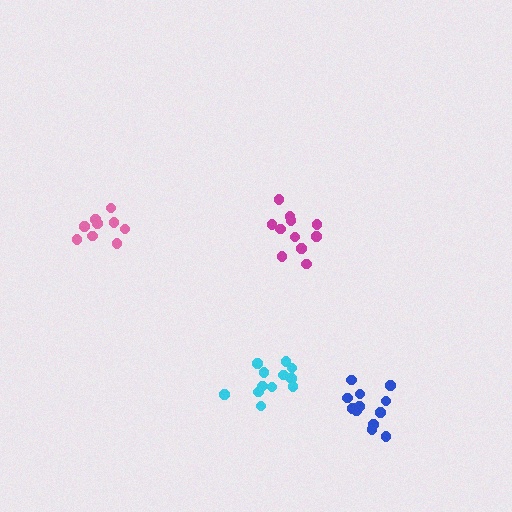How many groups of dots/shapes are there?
There are 4 groups.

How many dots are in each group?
Group 1: 11 dots, Group 2: 12 dots, Group 3: 9 dots, Group 4: 12 dots (44 total).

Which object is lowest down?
The blue cluster is bottommost.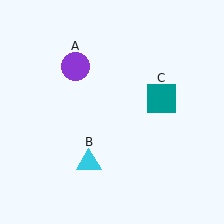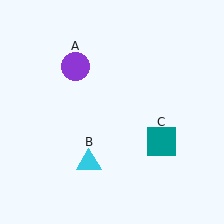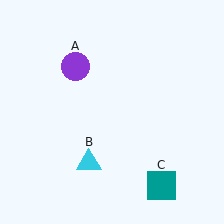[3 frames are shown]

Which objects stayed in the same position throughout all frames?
Purple circle (object A) and cyan triangle (object B) remained stationary.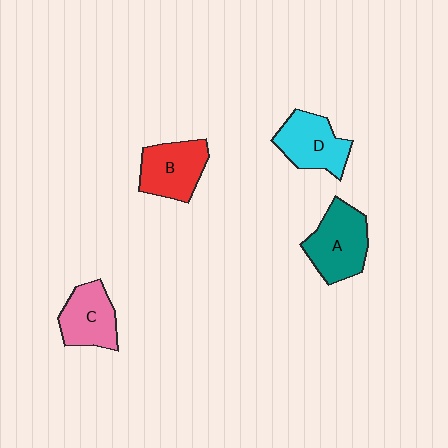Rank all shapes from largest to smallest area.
From largest to smallest: A (teal), B (red), D (cyan), C (pink).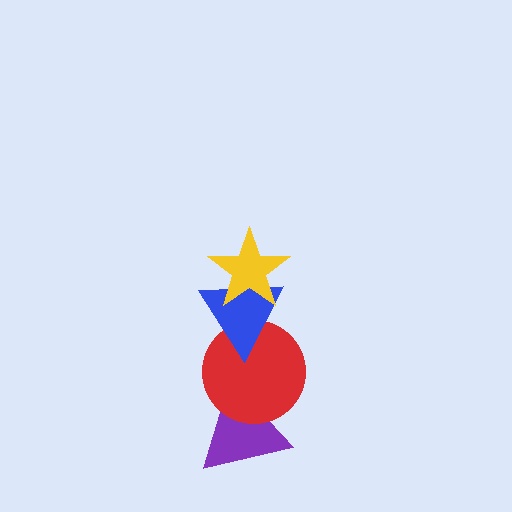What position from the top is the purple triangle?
The purple triangle is 4th from the top.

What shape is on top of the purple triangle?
The red circle is on top of the purple triangle.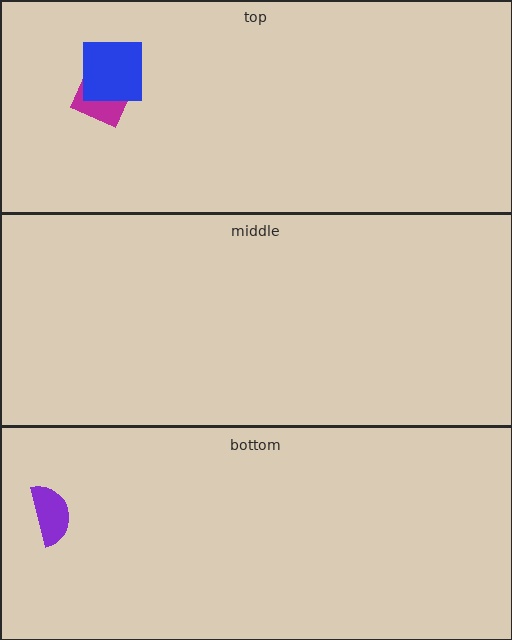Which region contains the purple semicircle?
The bottom region.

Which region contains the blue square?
The top region.